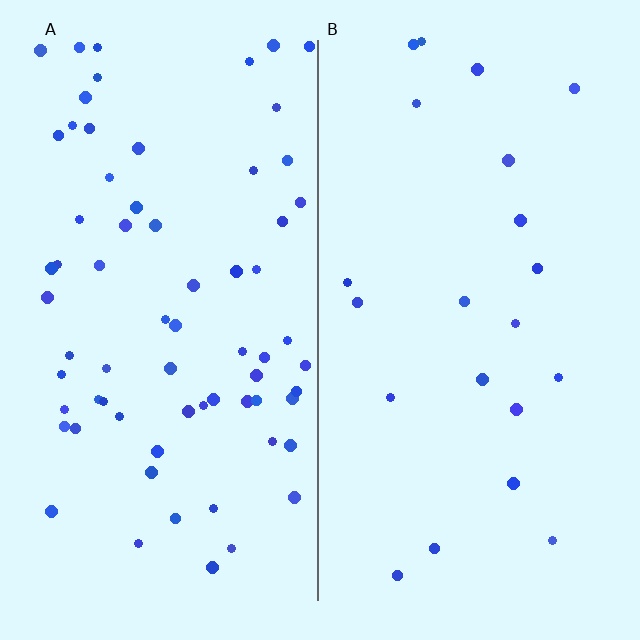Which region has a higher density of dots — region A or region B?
A (the left).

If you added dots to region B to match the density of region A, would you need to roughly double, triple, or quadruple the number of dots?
Approximately triple.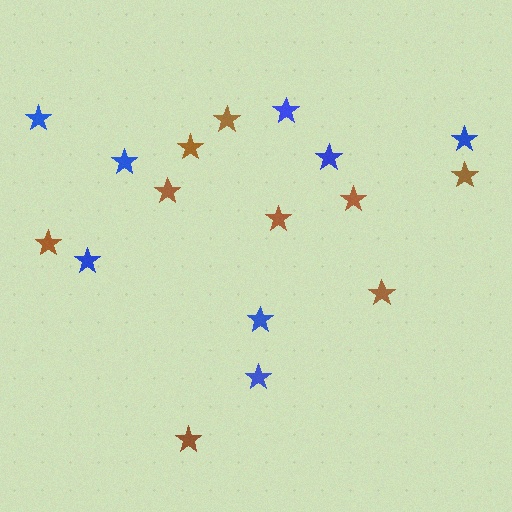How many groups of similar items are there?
There are 2 groups: one group of blue stars (8) and one group of brown stars (9).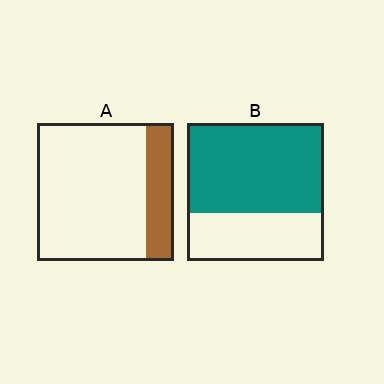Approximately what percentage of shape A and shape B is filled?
A is approximately 20% and B is approximately 65%.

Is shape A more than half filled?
No.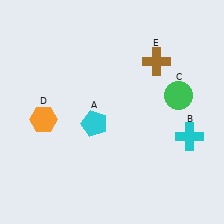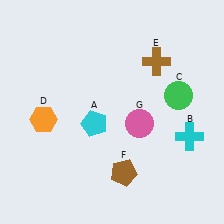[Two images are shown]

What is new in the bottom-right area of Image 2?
A brown pentagon (F) was added in the bottom-right area of Image 2.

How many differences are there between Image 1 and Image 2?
There are 2 differences between the two images.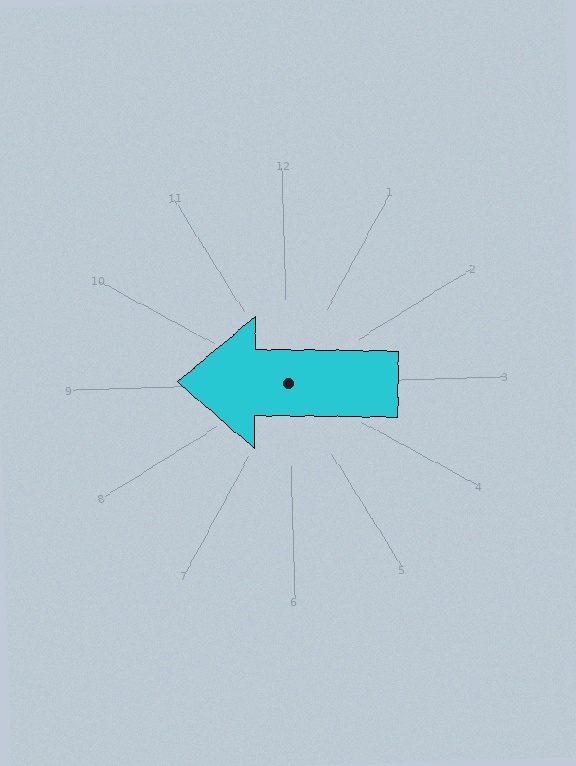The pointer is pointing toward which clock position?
Roughly 9 o'clock.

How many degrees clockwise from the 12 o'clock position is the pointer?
Approximately 272 degrees.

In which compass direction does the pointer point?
West.